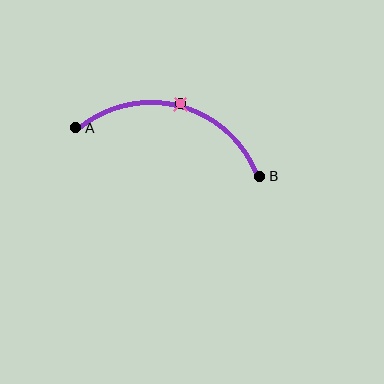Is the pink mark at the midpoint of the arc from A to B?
Yes. The pink mark lies on the arc at equal arc-length from both A and B — it is the arc midpoint.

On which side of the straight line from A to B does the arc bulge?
The arc bulges above the straight line connecting A and B.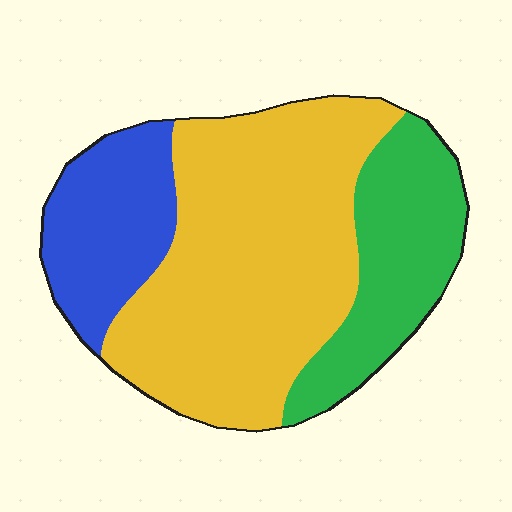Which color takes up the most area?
Yellow, at roughly 55%.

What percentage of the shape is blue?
Blue takes up about one fifth (1/5) of the shape.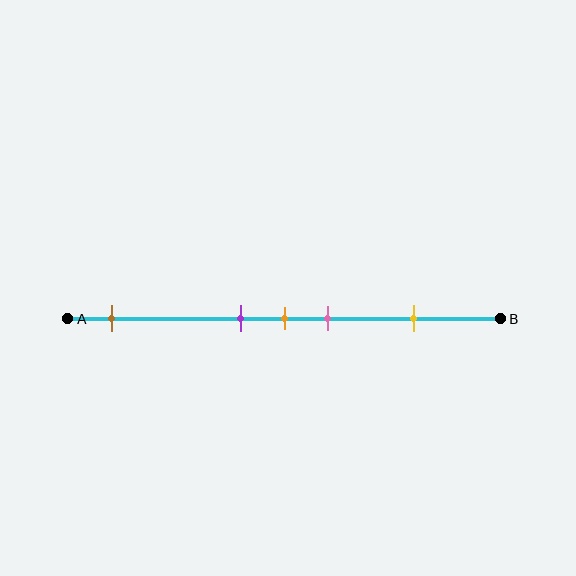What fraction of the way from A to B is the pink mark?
The pink mark is approximately 60% (0.6) of the way from A to B.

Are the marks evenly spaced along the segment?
No, the marks are not evenly spaced.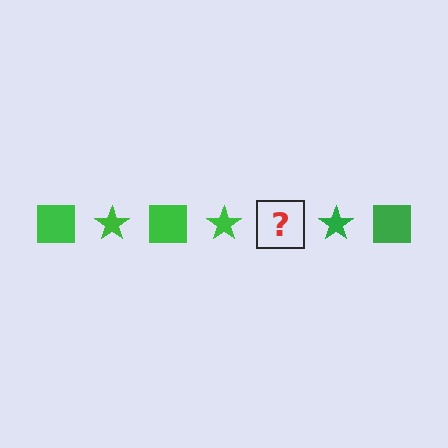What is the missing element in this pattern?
The missing element is a green square.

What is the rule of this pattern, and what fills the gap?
The rule is that the pattern cycles through square, star shapes in green. The gap should be filled with a green square.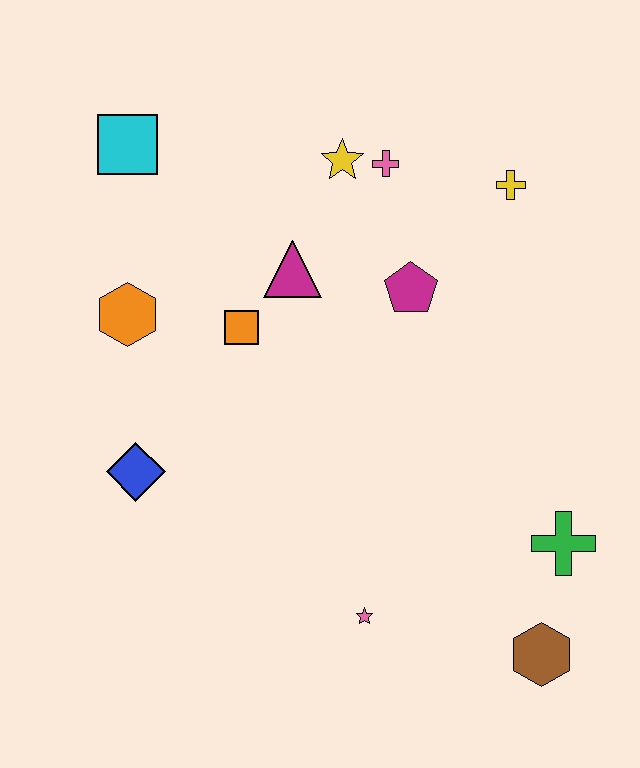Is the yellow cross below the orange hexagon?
No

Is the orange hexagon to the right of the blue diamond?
No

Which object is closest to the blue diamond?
The orange hexagon is closest to the blue diamond.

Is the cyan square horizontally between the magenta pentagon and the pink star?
No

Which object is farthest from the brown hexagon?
The cyan square is farthest from the brown hexagon.